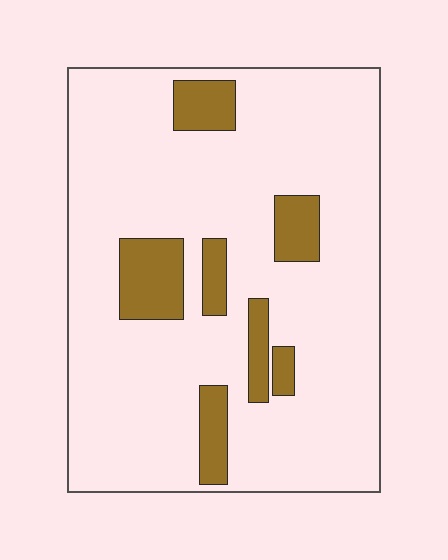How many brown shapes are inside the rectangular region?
7.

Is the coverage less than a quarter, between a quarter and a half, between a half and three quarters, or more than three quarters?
Less than a quarter.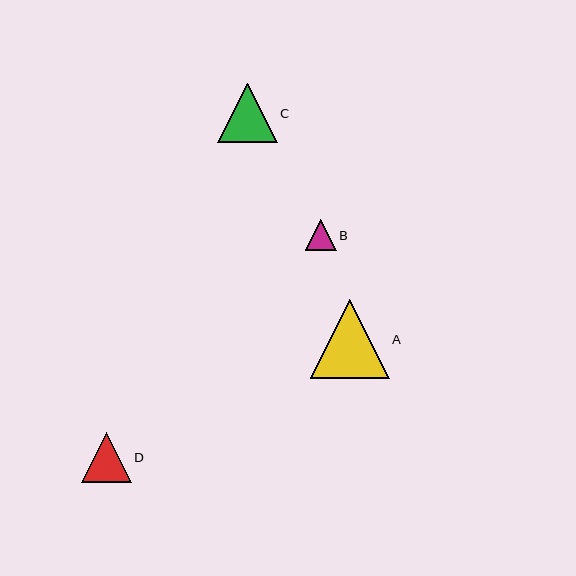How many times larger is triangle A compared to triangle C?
Triangle A is approximately 1.3 times the size of triangle C.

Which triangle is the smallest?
Triangle B is the smallest with a size of approximately 31 pixels.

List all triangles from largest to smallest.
From largest to smallest: A, C, D, B.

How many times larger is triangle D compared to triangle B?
Triangle D is approximately 1.6 times the size of triangle B.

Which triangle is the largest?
Triangle A is the largest with a size of approximately 79 pixels.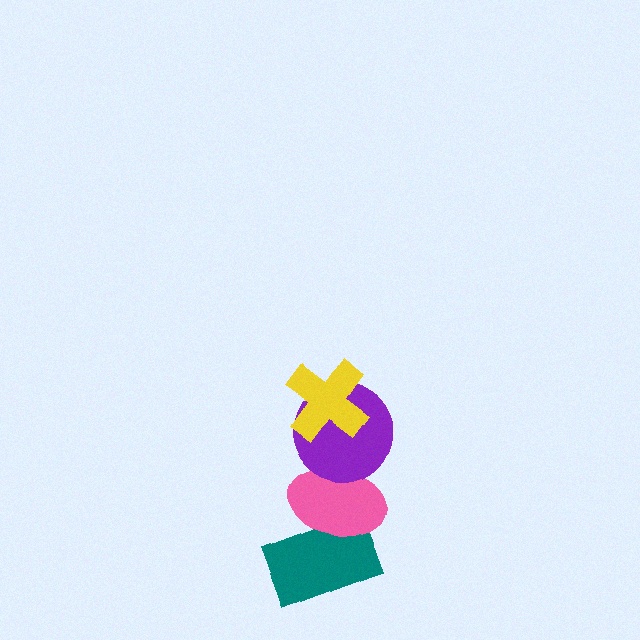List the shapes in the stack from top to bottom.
From top to bottom: the yellow cross, the purple circle, the pink ellipse, the teal rectangle.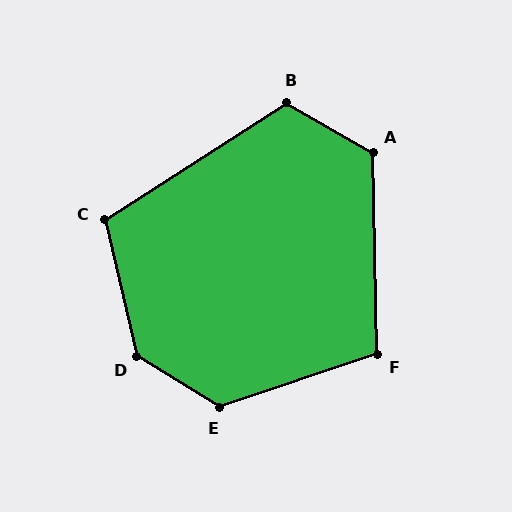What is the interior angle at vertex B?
Approximately 117 degrees (obtuse).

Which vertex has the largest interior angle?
D, at approximately 135 degrees.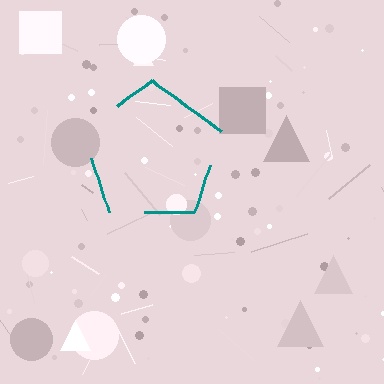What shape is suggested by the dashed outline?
The dashed outline suggests a pentagon.